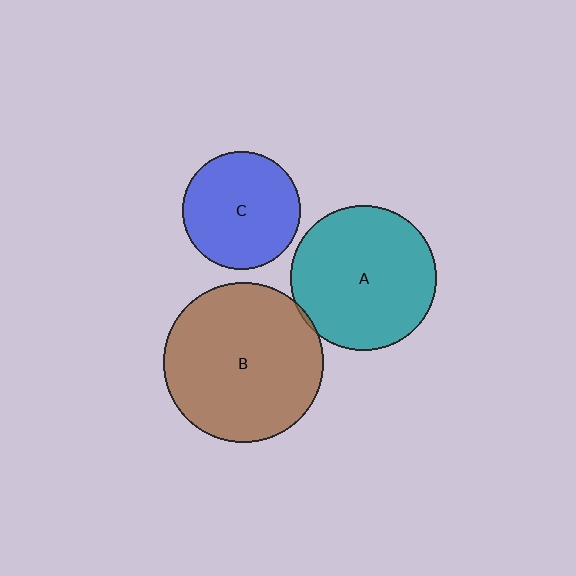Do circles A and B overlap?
Yes.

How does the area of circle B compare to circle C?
Approximately 1.8 times.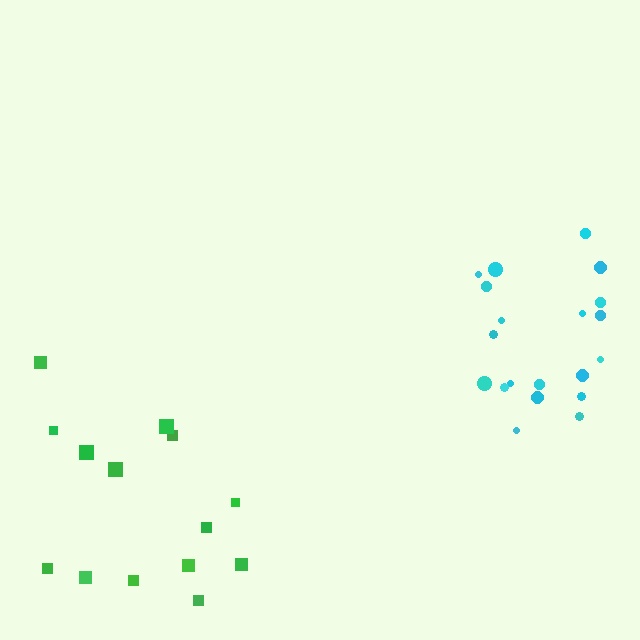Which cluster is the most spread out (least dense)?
Green.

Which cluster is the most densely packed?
Cyan.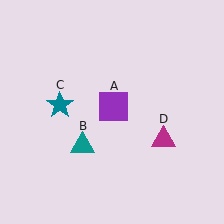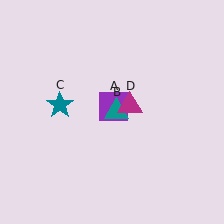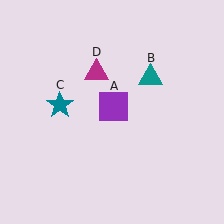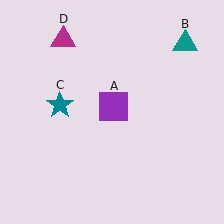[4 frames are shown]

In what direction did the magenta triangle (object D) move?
The magenta triangle (object D) moved up and to the left.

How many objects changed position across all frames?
2 objects changed position: teal triangle (object B), magenta triangle (object D).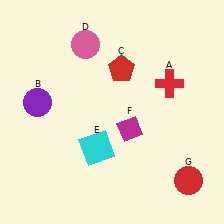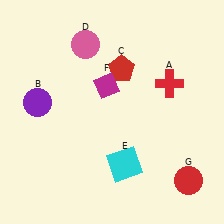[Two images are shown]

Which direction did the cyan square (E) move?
The cyan square (E) moved right.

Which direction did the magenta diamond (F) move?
The magenta diamond (F) moved up.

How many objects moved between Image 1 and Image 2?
2 objects moved between the two images.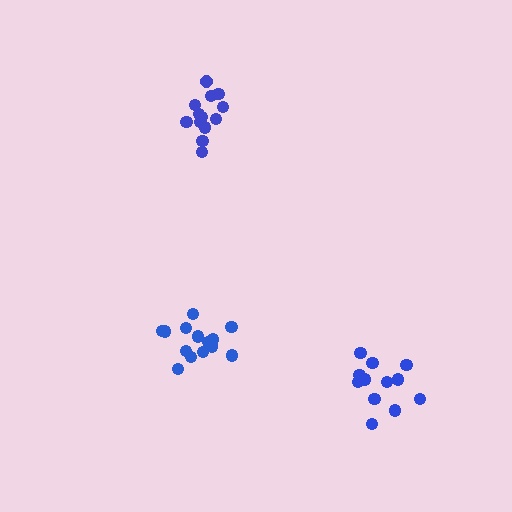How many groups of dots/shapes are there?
There are 3 groups.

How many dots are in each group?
Group 1: 15 dots, Group 2: 13 dots, Group 3: 15 dots (43 total).